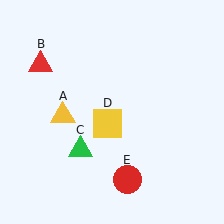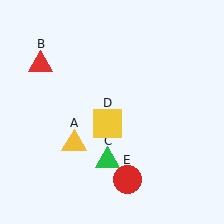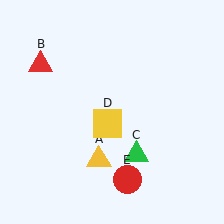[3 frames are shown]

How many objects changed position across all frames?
2 objects changed position: yellow triangle (object A), green triangle (object C).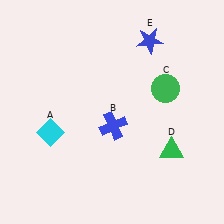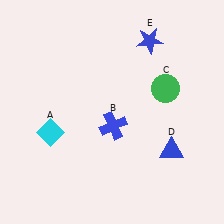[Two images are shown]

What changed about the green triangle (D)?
In Image 1, D is green. In Image 2, it changed to blue.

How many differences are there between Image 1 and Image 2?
There is 1 difference between the two images.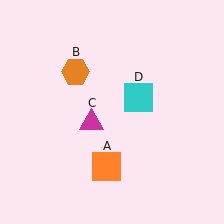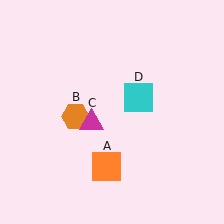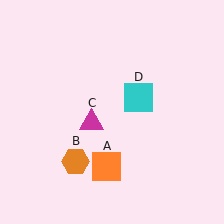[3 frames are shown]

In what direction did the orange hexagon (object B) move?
The orange hexagon (object B) moved down.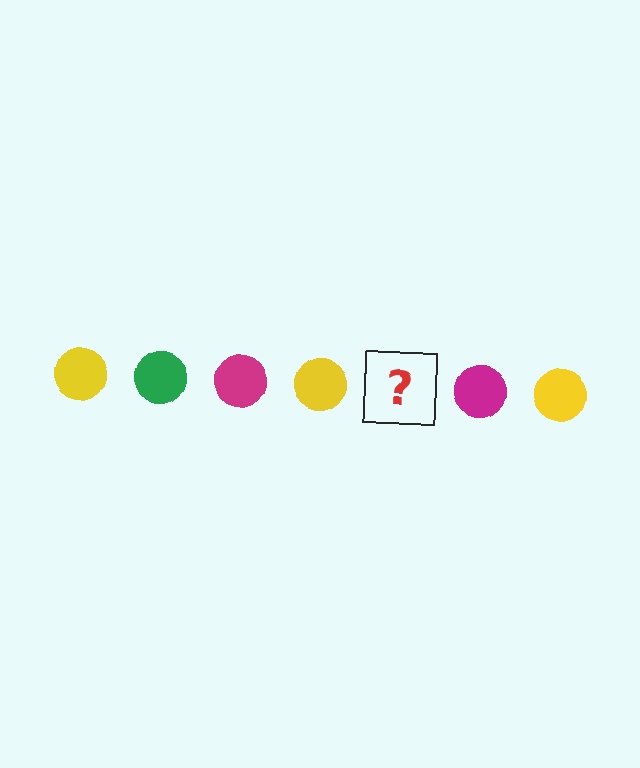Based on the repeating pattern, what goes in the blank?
The blank should be a green circle.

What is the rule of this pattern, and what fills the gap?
The rule is that the pattern cycles through yellow, green, magenta circles. The gap should be filled with a green circle.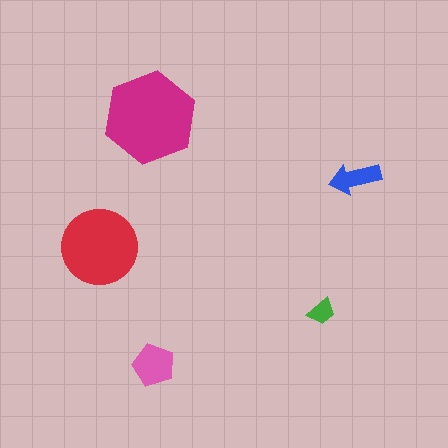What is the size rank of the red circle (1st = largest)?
2nd.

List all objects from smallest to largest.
The green trapezoid, the blue arrow, the pink pentagon, the red circle, the magenta hexagon.